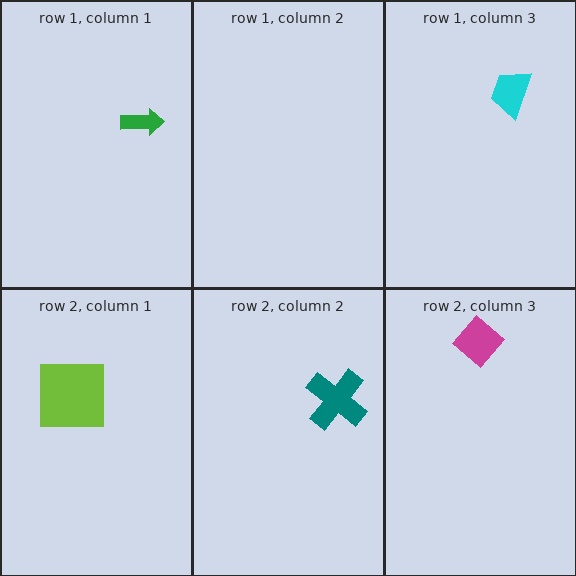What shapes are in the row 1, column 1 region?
The green arrow.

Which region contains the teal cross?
The row 2, column 2 region.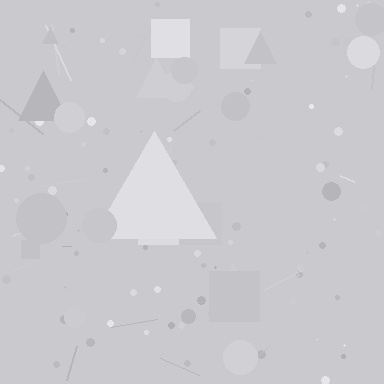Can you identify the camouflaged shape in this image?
The camouflaged shape is a triangle.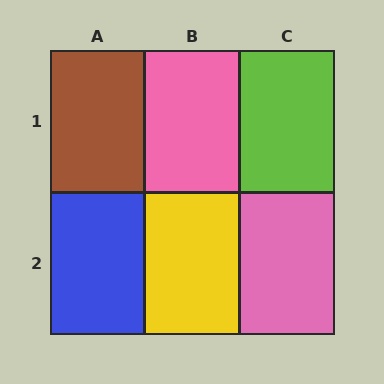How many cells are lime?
1 cell is lime.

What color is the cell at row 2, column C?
Pink.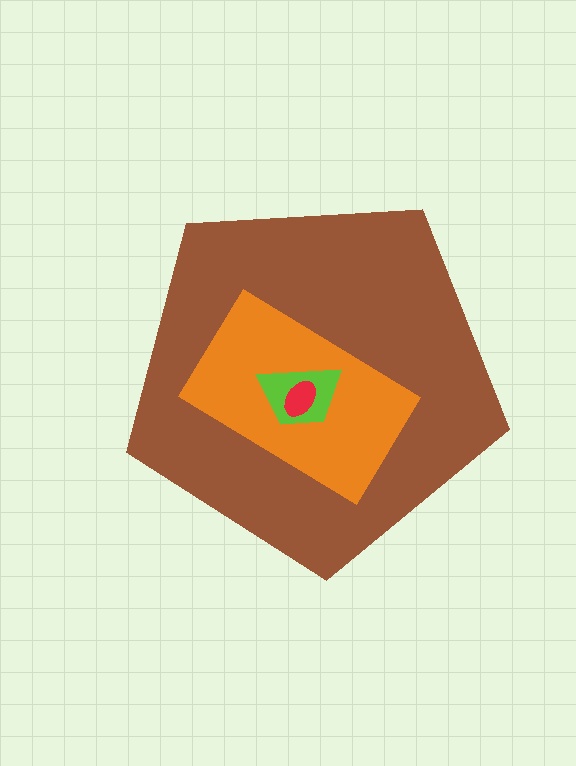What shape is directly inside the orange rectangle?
The lime trapezoid.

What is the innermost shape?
The red ellipse.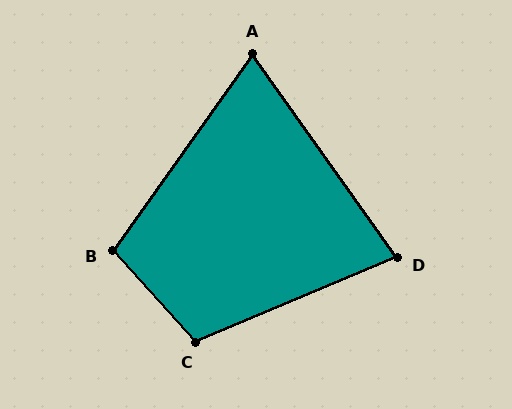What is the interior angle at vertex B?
Approximately 102 degrees (obtuse).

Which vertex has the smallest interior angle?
A, at approximately 71 degrees.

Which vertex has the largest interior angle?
C, at approximately 109 degrees.